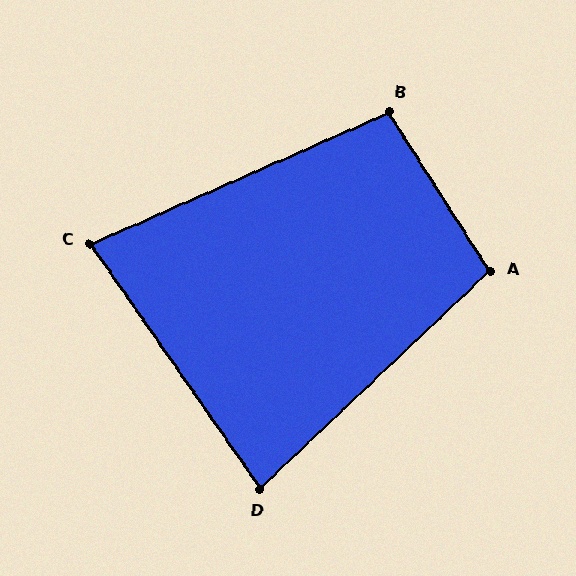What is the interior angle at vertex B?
Approximately 99 degrees (obtuse).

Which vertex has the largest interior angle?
A, at approximately 101 degrees.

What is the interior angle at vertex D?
Approximately 81 degrees (acute).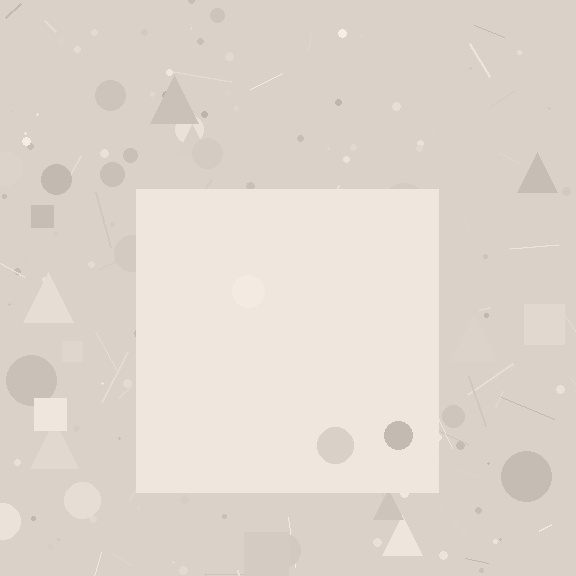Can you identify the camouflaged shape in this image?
The camouflaged shape is a square.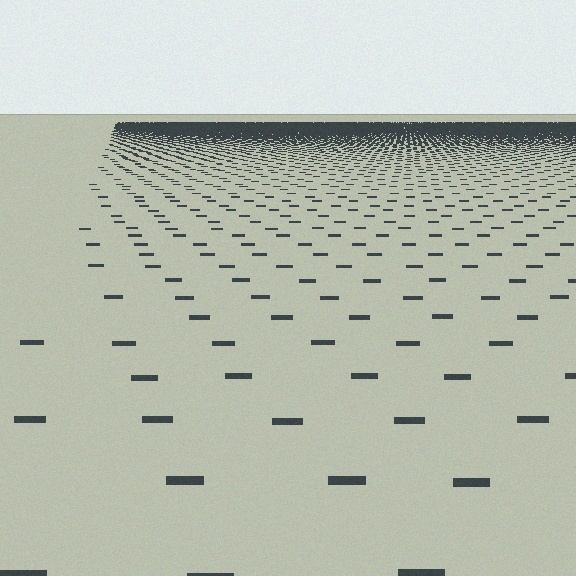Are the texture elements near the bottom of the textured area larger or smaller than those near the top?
Larger. Near the bottom, elements are closer to the viewer and appear at a bigger on-screen size.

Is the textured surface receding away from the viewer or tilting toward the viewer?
The surface is receding away from the viewer. Texture elements get smaller and denser toward the top.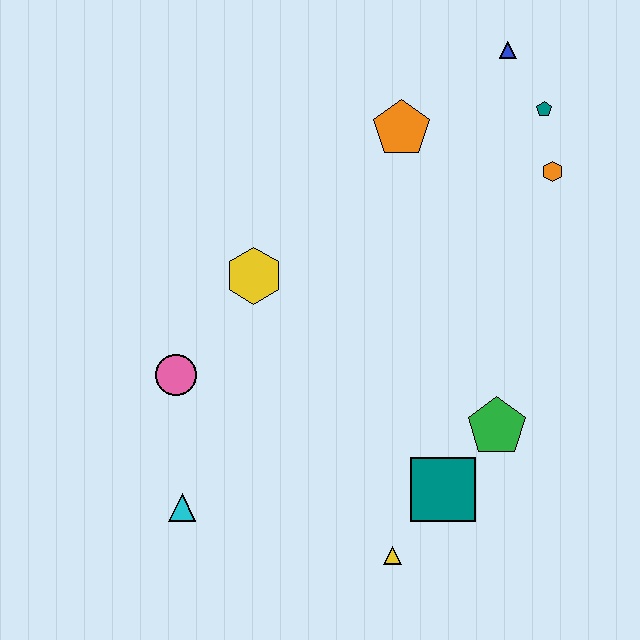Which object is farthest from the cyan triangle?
The blue triangle is farthest from the cyan triangle.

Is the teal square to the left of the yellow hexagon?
No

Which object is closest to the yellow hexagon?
The pink circle is closest to the yellow hexagon.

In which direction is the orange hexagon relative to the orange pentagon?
The orange hexagon is to the right of the orange pentagon.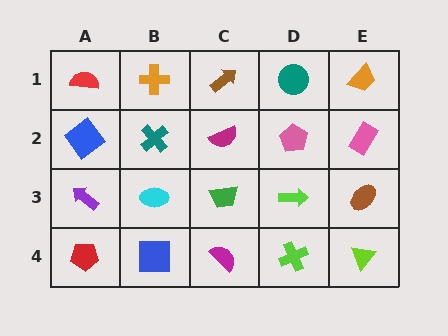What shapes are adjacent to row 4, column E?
A brown ellipse (row 3, column E), a lime cross (row 4, column D).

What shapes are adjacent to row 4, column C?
A green trapezoid (row 3, column C), a blue square (row 4, column B), a lime cross (row 4, column D).